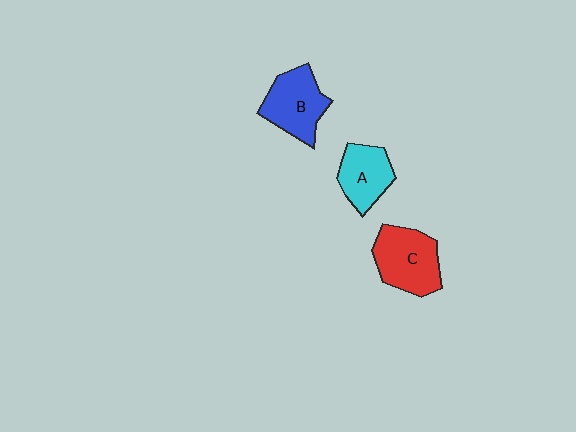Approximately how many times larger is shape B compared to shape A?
Approximately 1.2 times.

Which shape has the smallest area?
Shape A (cyan).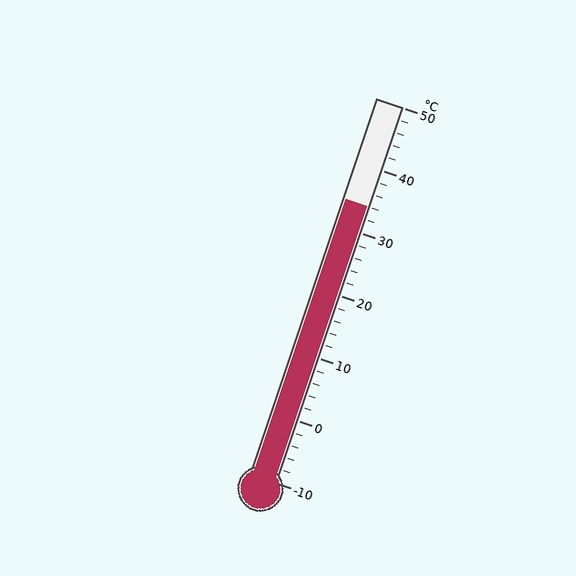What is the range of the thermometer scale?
The thermometer scale ranges from -10°C to 50°C.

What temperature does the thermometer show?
The thermometer shows approximately 34°C.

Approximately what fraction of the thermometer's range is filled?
The thermometer is filled to approximately 75% of its range.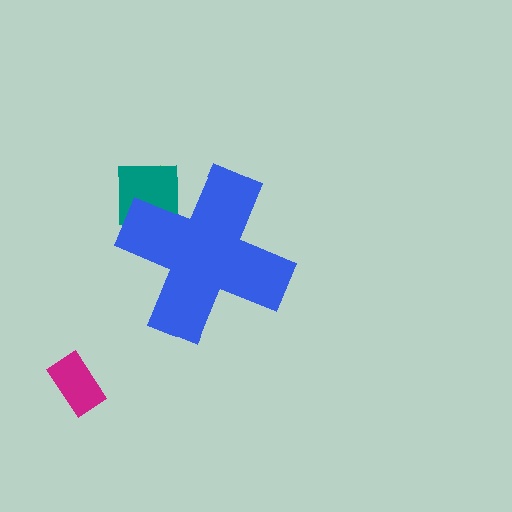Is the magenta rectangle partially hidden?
No, the magenta rectangle is fully visible.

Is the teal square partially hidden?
Yes, the teal square is partially hidden behind the blue cross.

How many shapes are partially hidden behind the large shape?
2 shapes are partially hidden.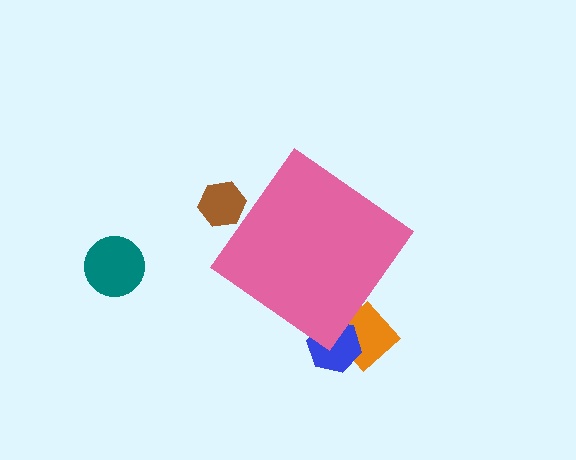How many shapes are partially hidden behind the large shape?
3 shapes are partially hidden.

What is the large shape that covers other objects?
A pink diamond.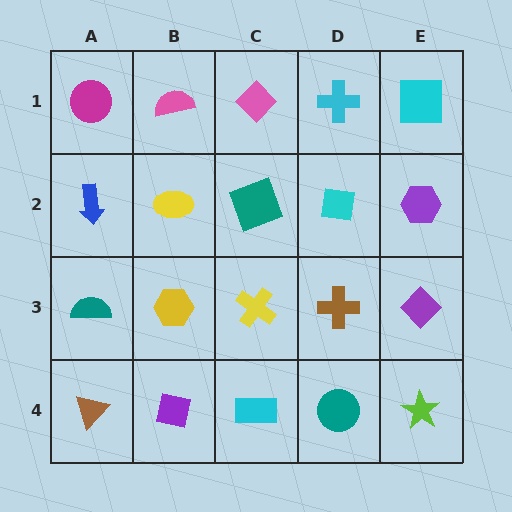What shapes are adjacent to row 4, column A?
A teal semicircle (row 3, column A), a purple square (row 4, column B).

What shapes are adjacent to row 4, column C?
A yellow cross (row 3, column C), a purple square (row 4, column B), a teal circle (row 4, column D).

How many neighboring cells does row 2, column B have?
4.